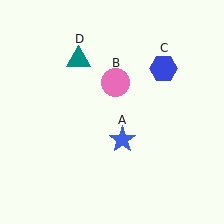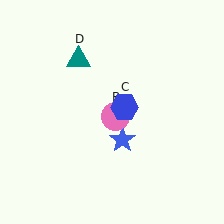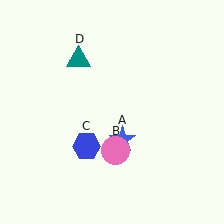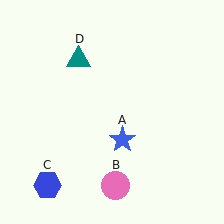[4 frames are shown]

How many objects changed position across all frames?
2 objects changed position: pink circle (object B), blue hexagon (object C).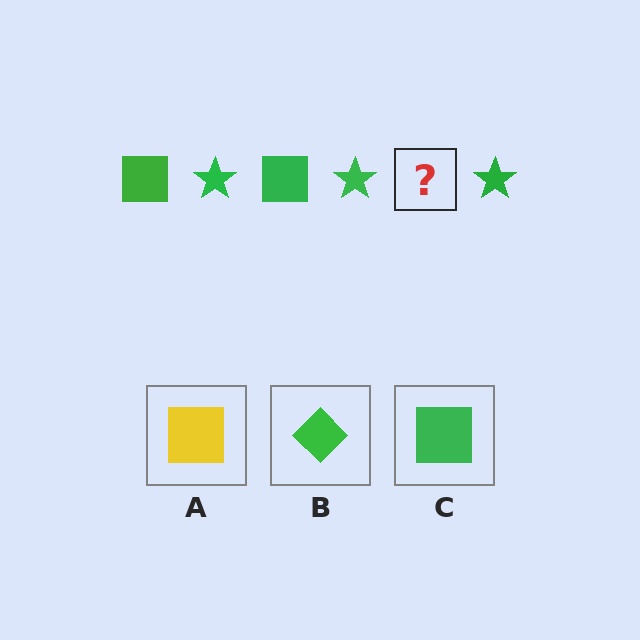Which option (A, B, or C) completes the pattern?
C.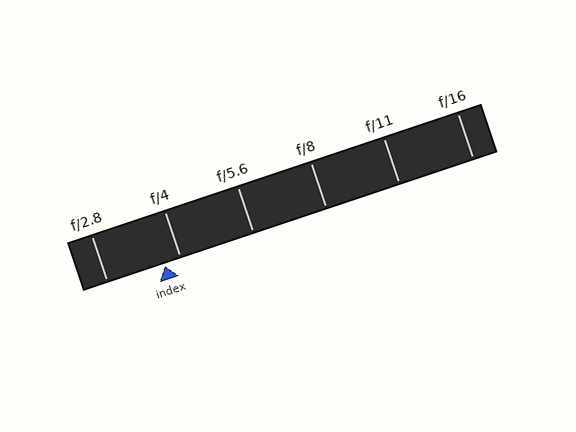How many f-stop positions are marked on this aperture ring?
There are 6 f-stop positions marked.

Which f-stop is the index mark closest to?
The index mark is closest to f/4.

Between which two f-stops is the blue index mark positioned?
The index mark is between f/2.8 and f/4.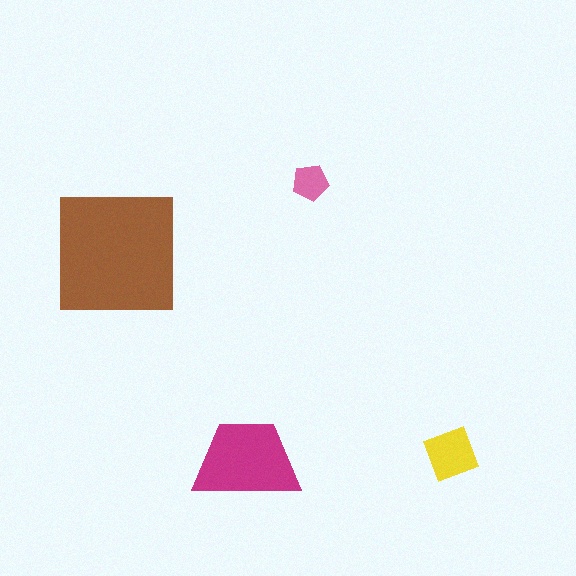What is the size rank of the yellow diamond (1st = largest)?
3rd.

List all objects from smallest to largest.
The pink pentagon, the yellow diamond, the magenta trapezoid, the brown square.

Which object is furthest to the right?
The yellow diamond is rightmost.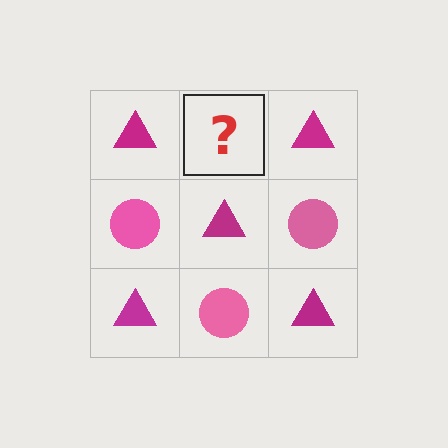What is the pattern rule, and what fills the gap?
The rule is that it alternates magenta triangle and pink circle in a checkerboard pattern. The gap should be filled with a pink circle.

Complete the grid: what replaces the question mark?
The question mark should be replaced with a pink circle.